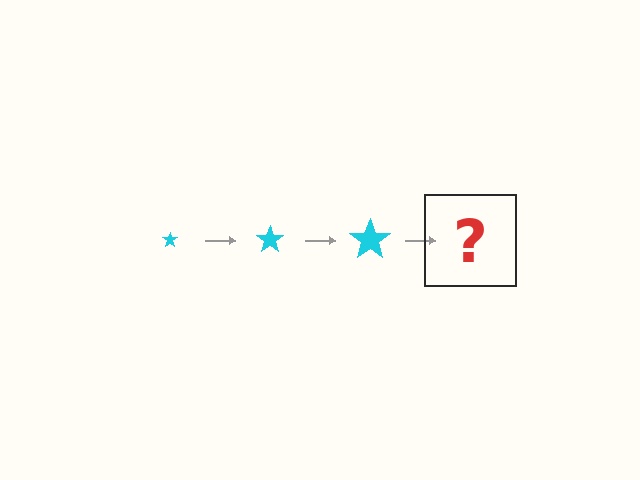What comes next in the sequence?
The next element should be a cyan star, larger than the previous one.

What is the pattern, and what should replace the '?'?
The pattern is that the star gets progressively larger each step. The '?' should be a cyan star, larger than the previous one.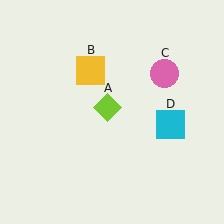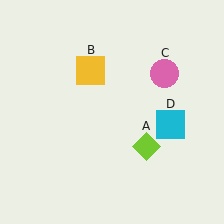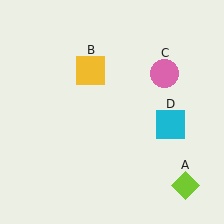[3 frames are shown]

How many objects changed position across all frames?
1 object changed position: lime diamond (object A).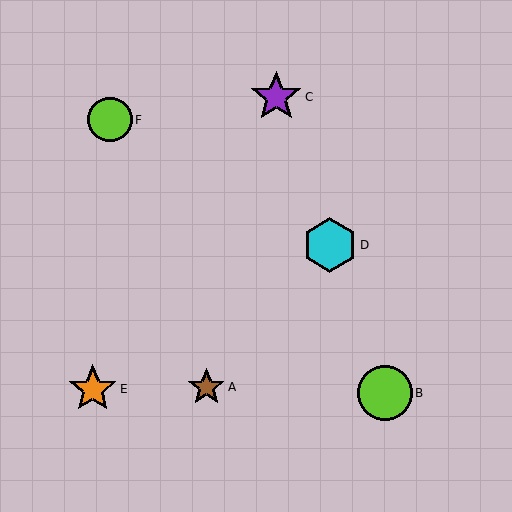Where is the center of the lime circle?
The center of the lime circle is at (110, 120).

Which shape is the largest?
The lime circle (labeled B) is the largest.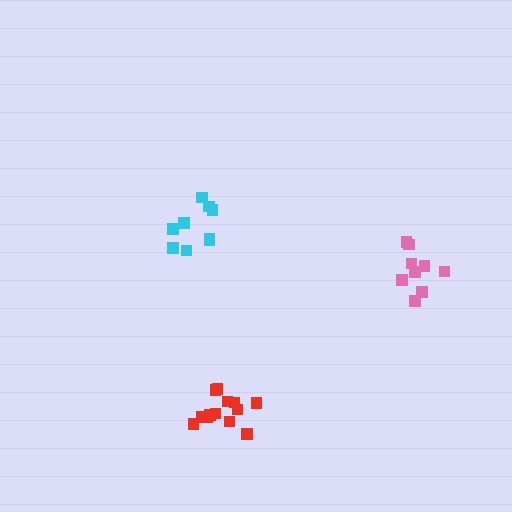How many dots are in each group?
Group 1: 9 dots, Group 2: 9 dots, Group 3: 13 dots (31 total).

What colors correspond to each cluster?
The clusters are colored: pink, cyan, red.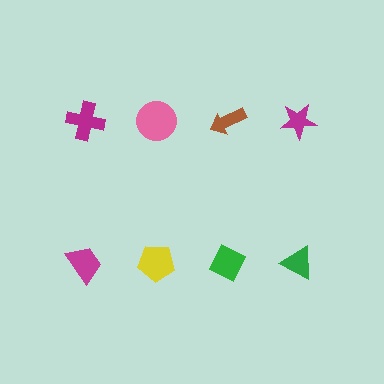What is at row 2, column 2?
A yellow pentagon.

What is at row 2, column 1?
A magenta trapezoid.